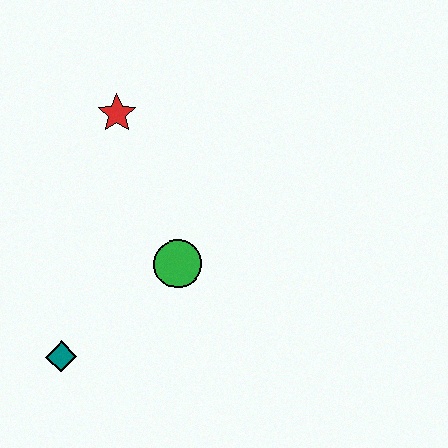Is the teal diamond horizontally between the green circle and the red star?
No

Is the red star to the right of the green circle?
No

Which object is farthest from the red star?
The teal diamond is farthest from the red star.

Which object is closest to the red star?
The green circle is closest to the red star.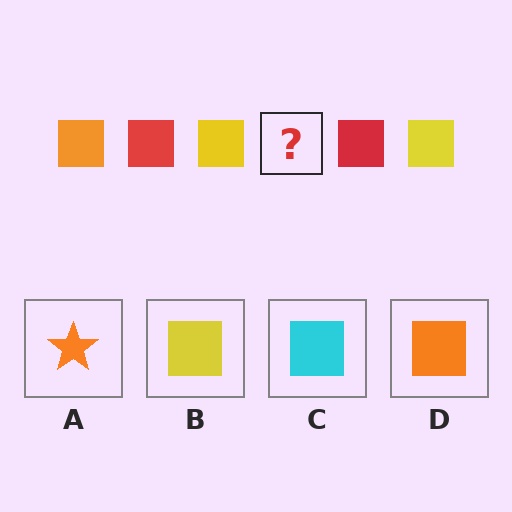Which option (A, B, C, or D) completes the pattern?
D.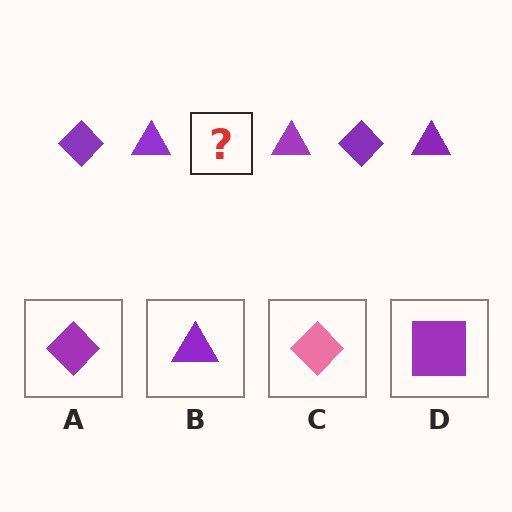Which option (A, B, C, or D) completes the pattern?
A.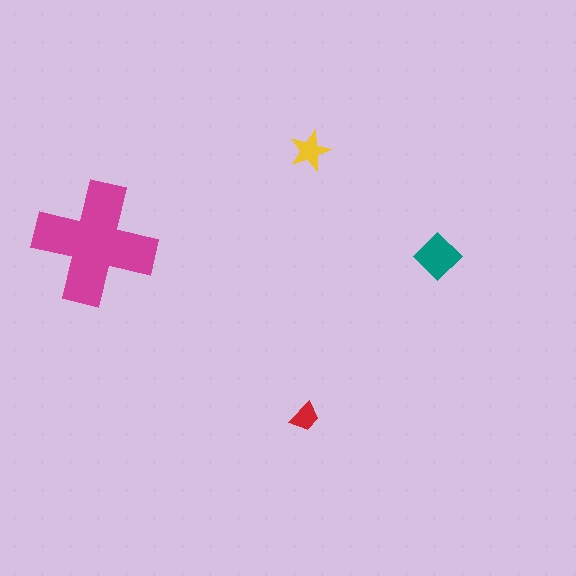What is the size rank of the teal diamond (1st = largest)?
2nd.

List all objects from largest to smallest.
The magenta cross, the teal diamond, the yellow star, the red trapezoid.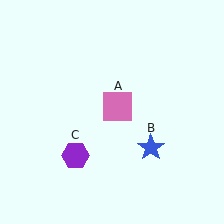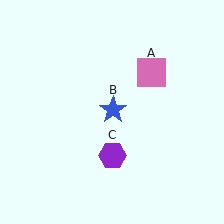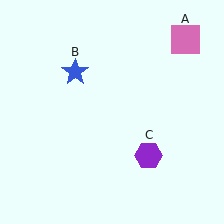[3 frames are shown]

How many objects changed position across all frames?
3 objects changed position: pink square (object A), blue star (object B), purple hexagon (object C).